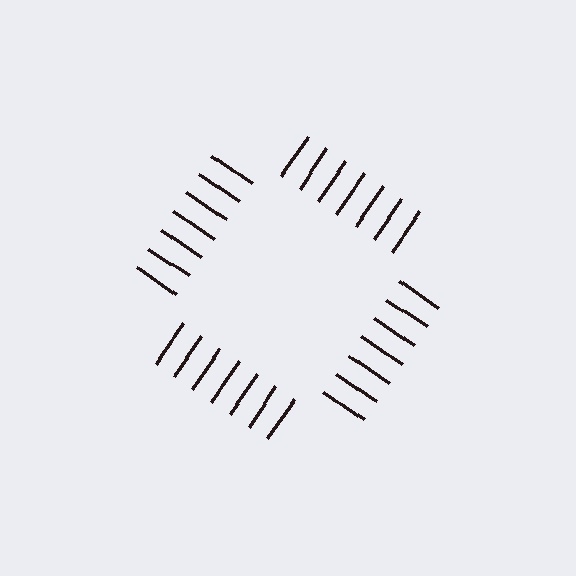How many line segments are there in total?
28 — 7 along each of the 4 edges.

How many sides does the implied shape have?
4 sides — the line-ends trace a square.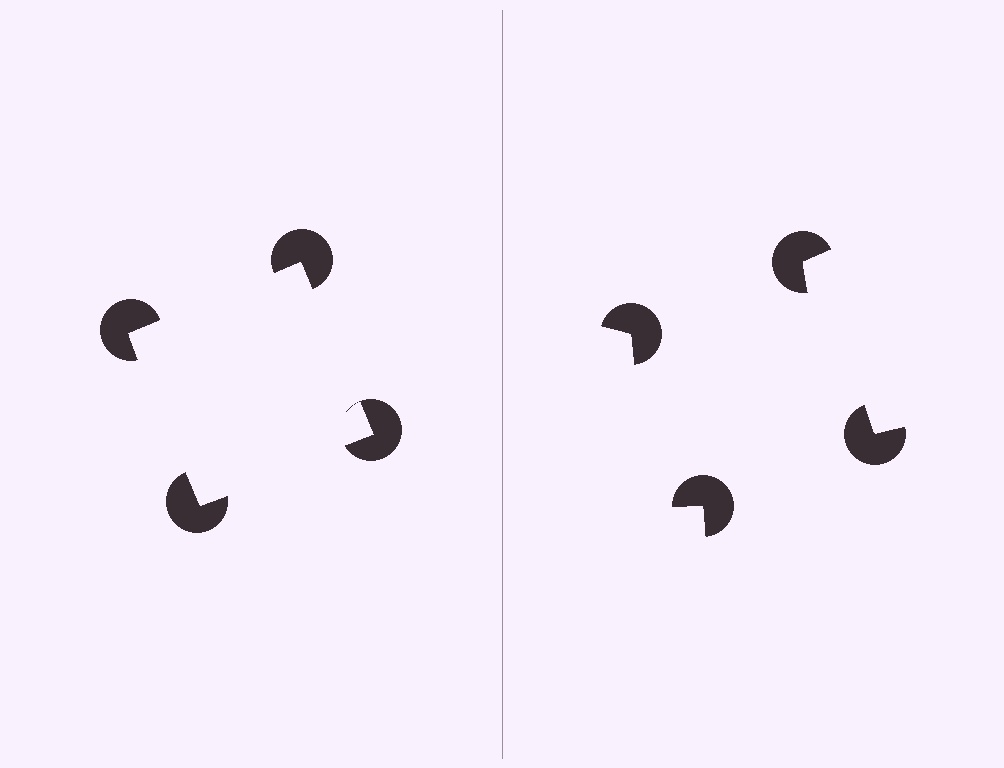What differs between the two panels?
The pac-man discs are positioned identically on both sides; only the wedge orientations differ. On the left they align to a square; on the right they are misaligned.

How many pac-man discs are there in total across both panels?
8 — 4 on each side.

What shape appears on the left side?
An illusory square.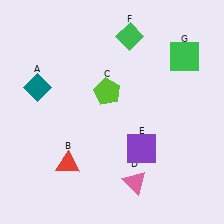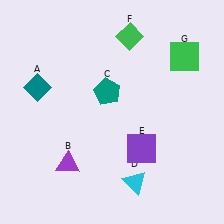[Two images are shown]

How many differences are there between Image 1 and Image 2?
There are 3 differences between the two images.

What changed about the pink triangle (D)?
In Image 1, D is pink. In Image 2, it changed to cyan.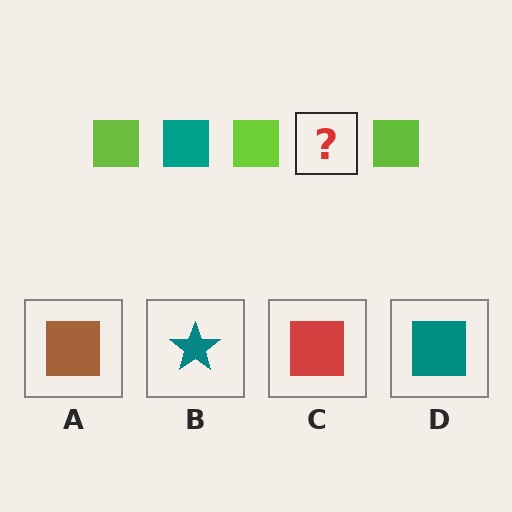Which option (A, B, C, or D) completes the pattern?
D.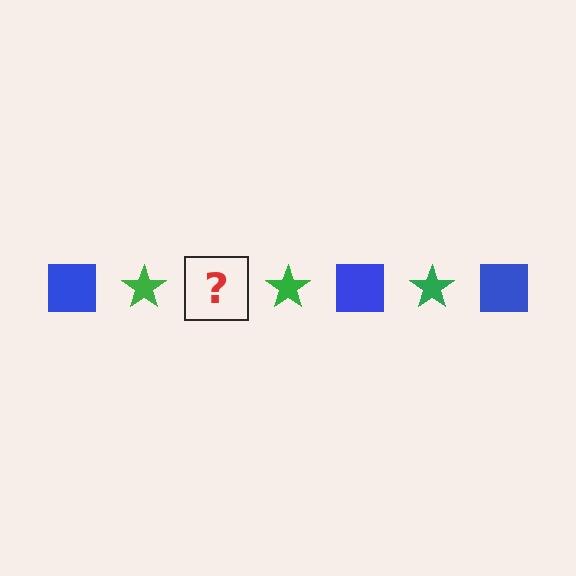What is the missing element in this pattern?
The missing element is a blue square.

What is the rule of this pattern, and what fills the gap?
The rule is that the pattern alternates between blue square and green star. The gap should be filled with a blue square.